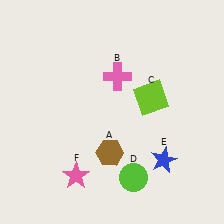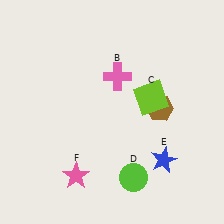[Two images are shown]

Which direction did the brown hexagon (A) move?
The brown hexagon (A) moved right.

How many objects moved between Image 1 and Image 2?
1 object moved between the two images.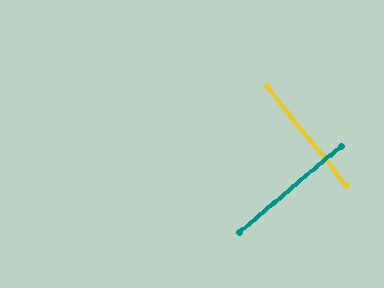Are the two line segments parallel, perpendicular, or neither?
Perpendicular — they meet at approximately 89°.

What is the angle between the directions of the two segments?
Approximately 89 degrees.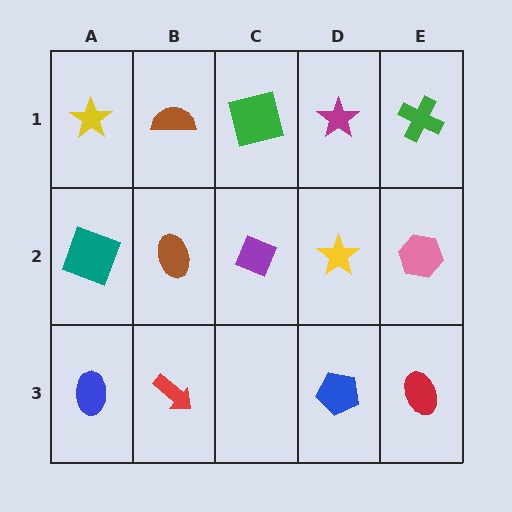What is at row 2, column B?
A brown ellipse.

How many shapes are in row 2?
5 shapes.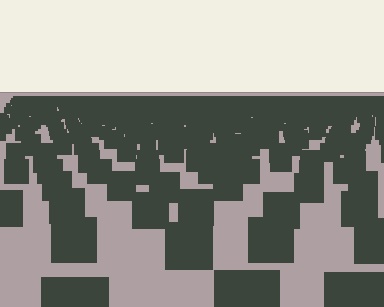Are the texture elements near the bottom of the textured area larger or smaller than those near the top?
Larger. Near the bottom, elements are closer to the viewer and appear at a bigger on-screen size.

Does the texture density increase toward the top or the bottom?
Density increases toward the top.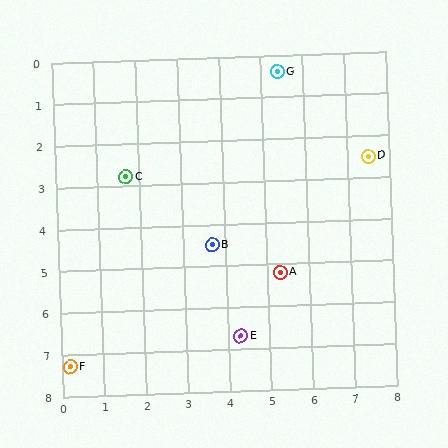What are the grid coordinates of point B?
Point B is at approximately (3.7, 4.5).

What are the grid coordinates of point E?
Point E is at approximately (4.3, 6.7).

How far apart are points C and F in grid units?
Points C and F are about 4.7 grid units apart.